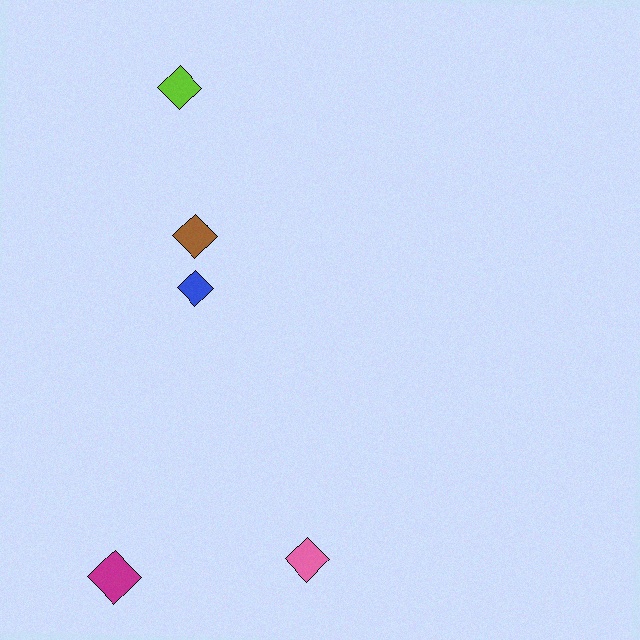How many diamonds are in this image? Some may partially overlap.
There are 5 diamonds.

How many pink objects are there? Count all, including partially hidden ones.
There is 1 pink object.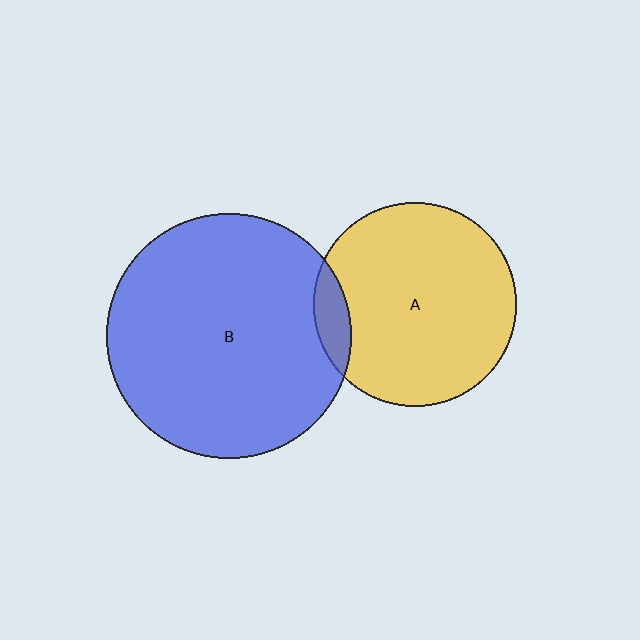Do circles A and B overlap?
Yes.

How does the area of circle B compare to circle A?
Approximately 1.4 times.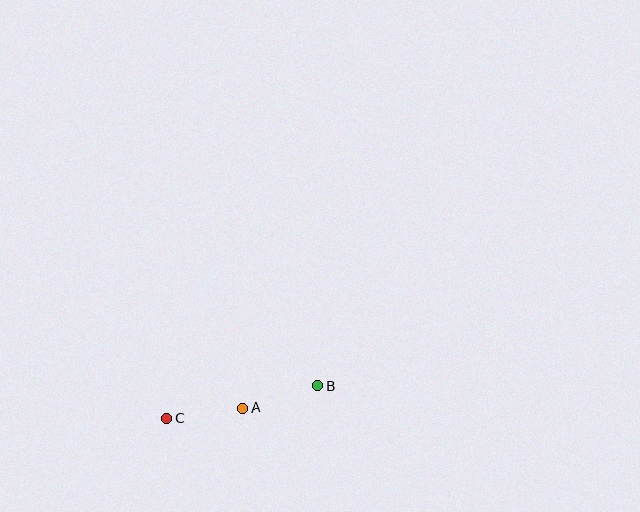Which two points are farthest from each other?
Points B and C are farthest from each other.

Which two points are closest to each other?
Points A and C are closest to each other.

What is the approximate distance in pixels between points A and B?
The distance between A and B is approximately 78 pixels.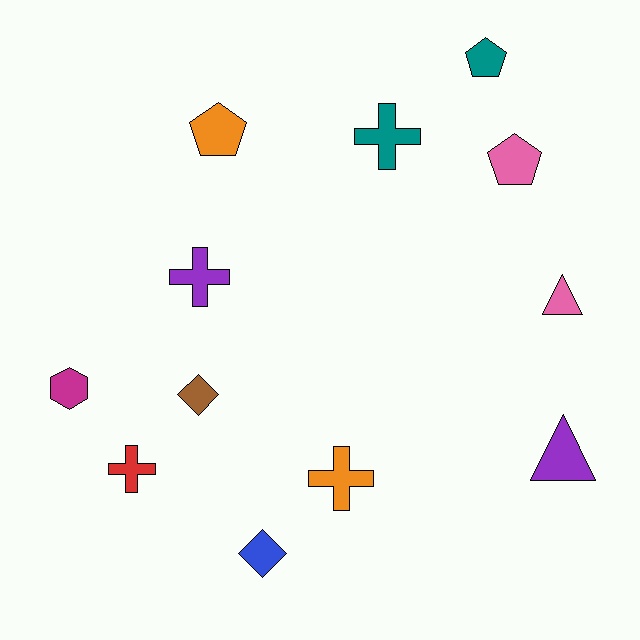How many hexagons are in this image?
There is 1 hexagon.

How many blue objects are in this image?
There is 1 blue object.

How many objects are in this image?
There are 12 objects.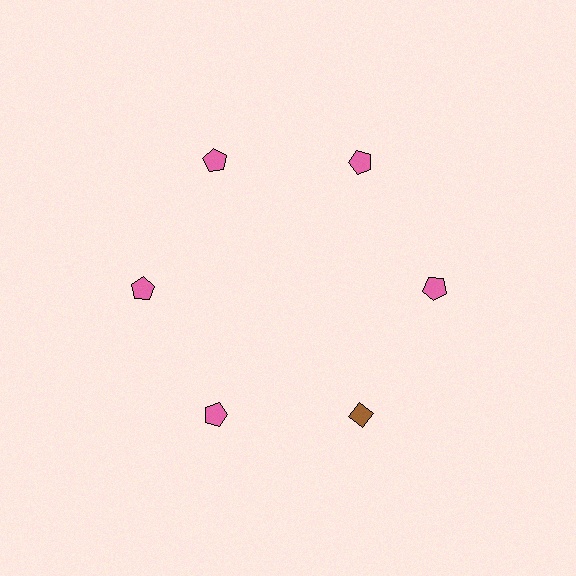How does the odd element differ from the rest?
It differs in both color (brown instead of pink) and shape (diamond instead of pentagon).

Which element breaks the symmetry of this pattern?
The brown diamond at roughly the 5 o'clock position breaks the symmetry. All other shapes are pink pentagons.